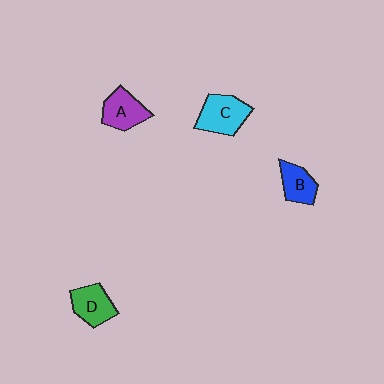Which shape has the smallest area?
Shape B (blue).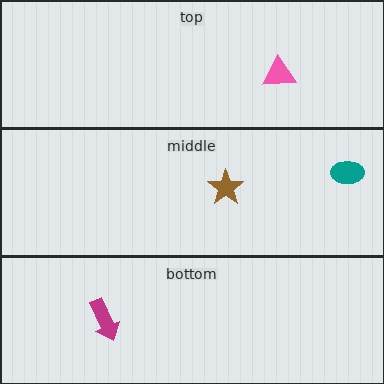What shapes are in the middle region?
The teal ellipse, the brown star.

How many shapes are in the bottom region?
1.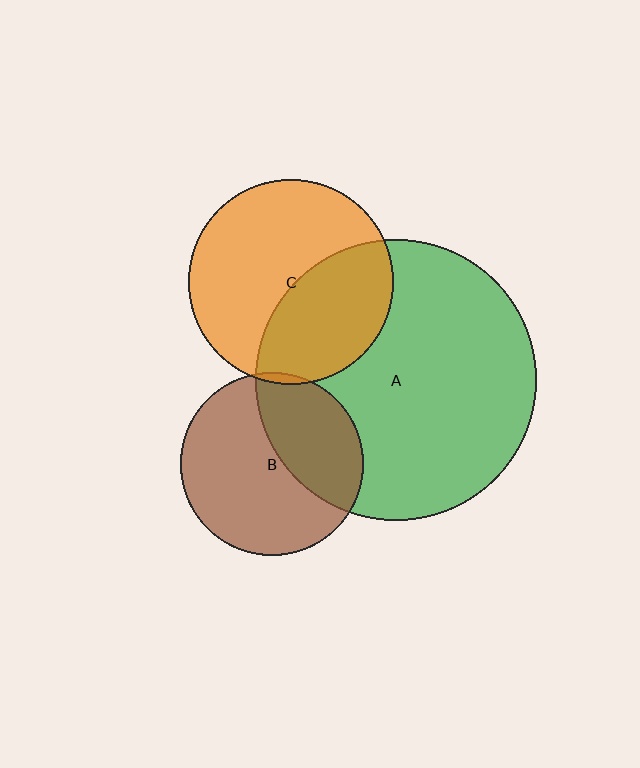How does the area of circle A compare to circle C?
Approximately 1.9 times.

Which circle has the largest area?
Circle A (green).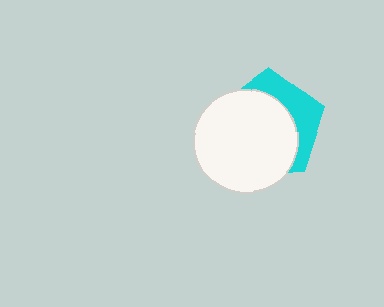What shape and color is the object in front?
The object in front is a white circle.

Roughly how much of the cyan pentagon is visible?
A small part of it is visible (roughly 33%).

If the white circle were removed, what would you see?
You would see the complete cyan pentagon.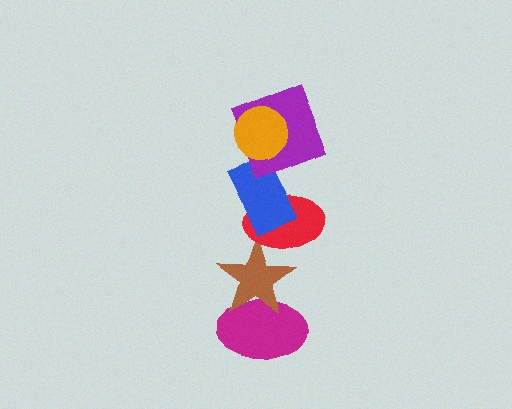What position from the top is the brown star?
The brown star is 5th from the top.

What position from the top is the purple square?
The purple square is 2nd from the top.